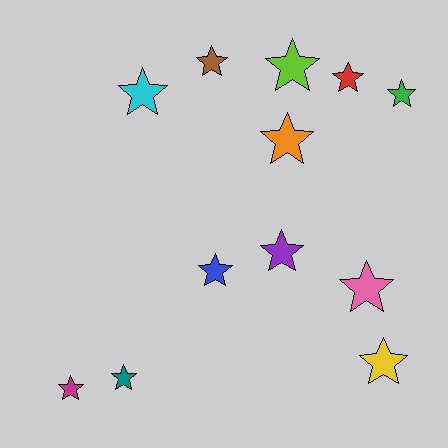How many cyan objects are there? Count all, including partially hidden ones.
There is 1 cyan object.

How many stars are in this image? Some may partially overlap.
There are 12 stars.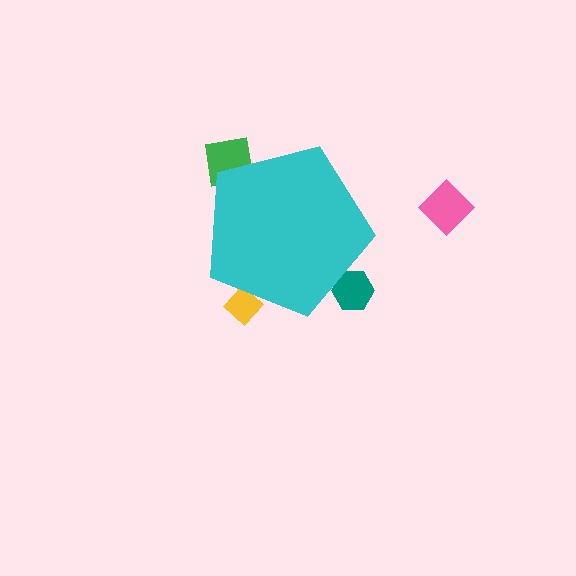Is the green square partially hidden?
Yes, the green square is partially hidden behind the cyan pentagon.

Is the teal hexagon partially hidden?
Yes, the teal hexagon is partially hidden behind the cyan pentagon.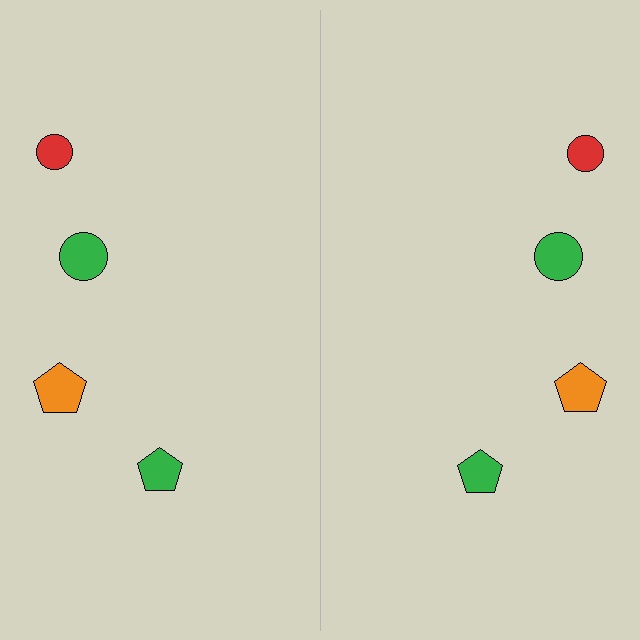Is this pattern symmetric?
Yes, this pattern has bilateral (reflection) symmetry.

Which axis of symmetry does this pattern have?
The pattern has a vertical axis of symmetry running through the center of the image.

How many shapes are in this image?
There are 8 shapes in this image.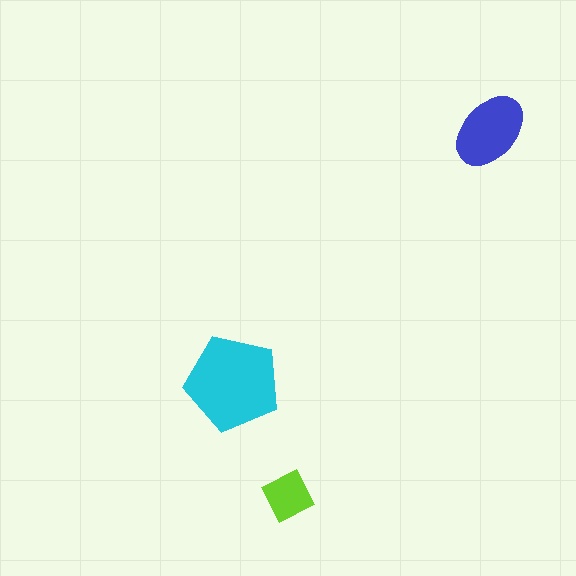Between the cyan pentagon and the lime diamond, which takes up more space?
The cyan pentagon.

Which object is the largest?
The cyan pentagon.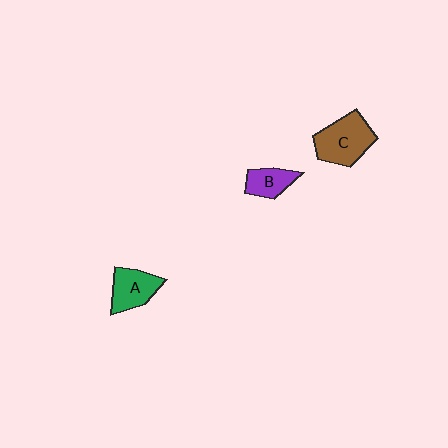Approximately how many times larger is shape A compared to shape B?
Approximately 1.3 times.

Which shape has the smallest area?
Shape B (purple).